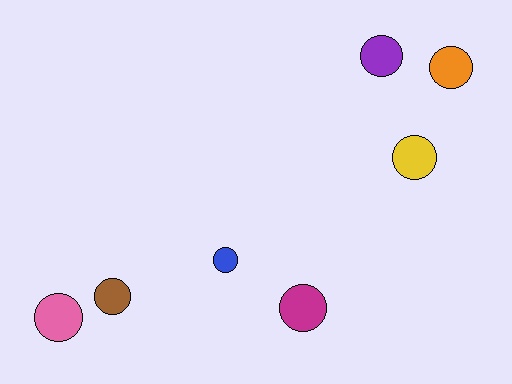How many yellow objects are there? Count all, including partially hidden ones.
There is 1 yellow object.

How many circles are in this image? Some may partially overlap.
There are 7 circles.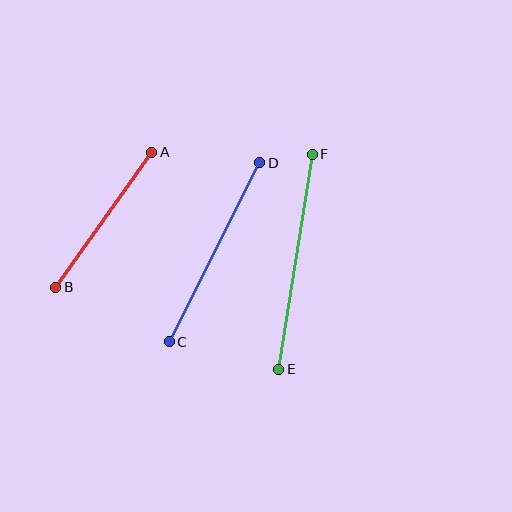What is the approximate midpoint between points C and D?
The midpoint is at approximately (214, 252) pixels.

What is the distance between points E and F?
The distance is approximately 218 pixels.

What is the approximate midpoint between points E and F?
The midpoint is at approximately (296, 262) pixels.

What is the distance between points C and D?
The distance is approximately 201 pixels.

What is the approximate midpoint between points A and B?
The midpoint is at approximately (104, 220) pixels.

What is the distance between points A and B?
The distance is approximately 166 pixels.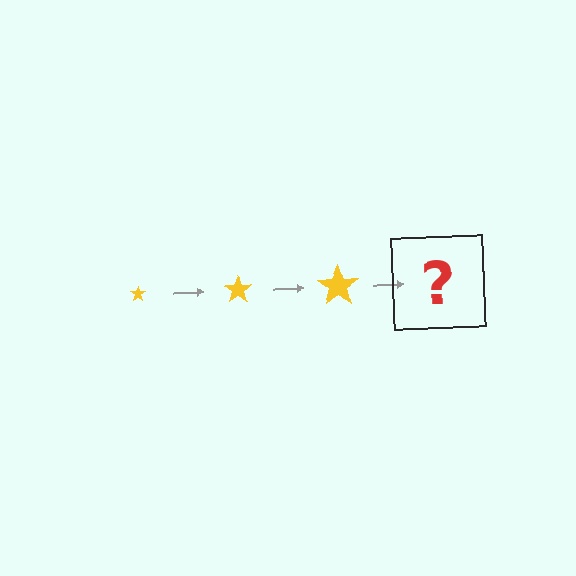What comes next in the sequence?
The next element should be a yellow star, larger than the previous one.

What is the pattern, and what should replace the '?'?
The pattern is that the star gets progressively larger each step. The '?' should be a yellow star, larger than the previous one.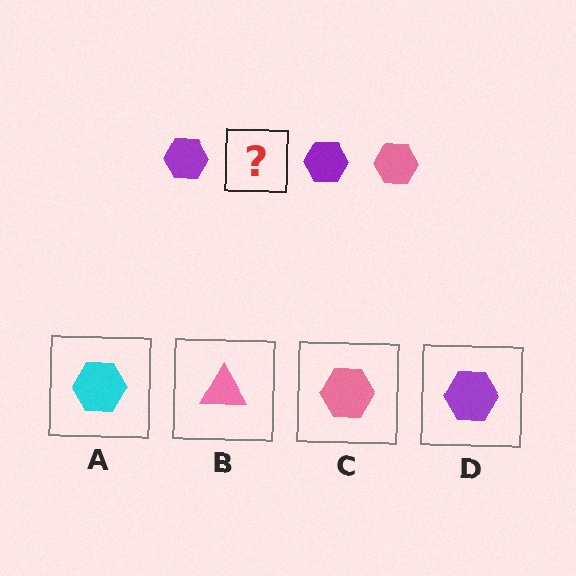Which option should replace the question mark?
Option C.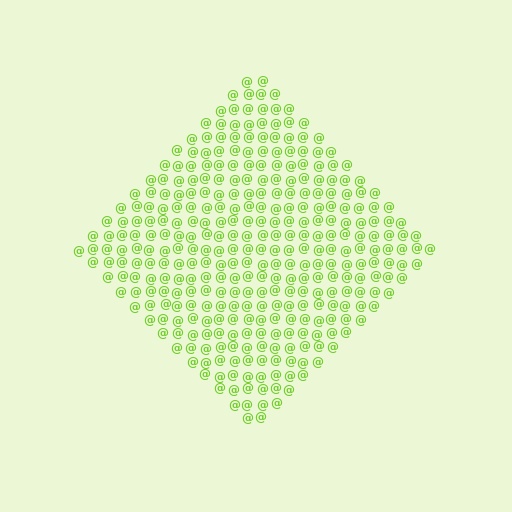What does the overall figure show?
The overall figure shows a diamond.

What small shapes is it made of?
It is made of small at signs.